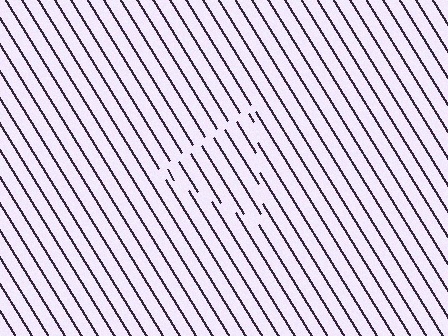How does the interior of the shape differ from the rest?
The interior of the shape contains the same grating, shifted by half a period — the contour is defined by the phase discontinuity where line-ends from the inner and outer gratings abut.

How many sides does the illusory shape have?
3 sides — the line-ends trace a triangle.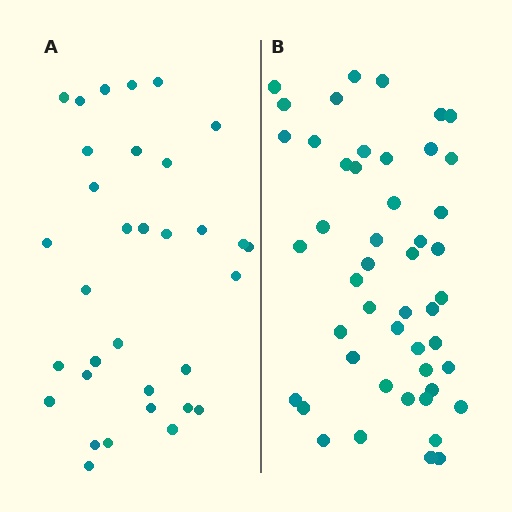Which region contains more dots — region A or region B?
Region B (the right region) has more dots.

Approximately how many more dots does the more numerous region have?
Region B has approximately 15 more dots than region A.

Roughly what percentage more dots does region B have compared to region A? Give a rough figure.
About 45% more.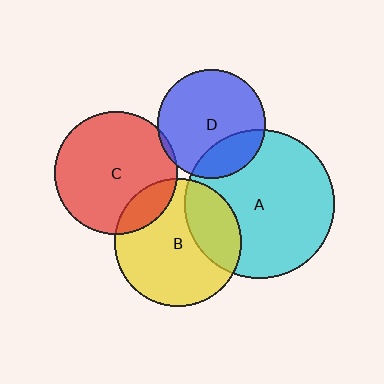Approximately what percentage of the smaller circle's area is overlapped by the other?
Approximately 15%.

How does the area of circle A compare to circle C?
Approximately 1.5 times.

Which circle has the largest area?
Circle A (cyan).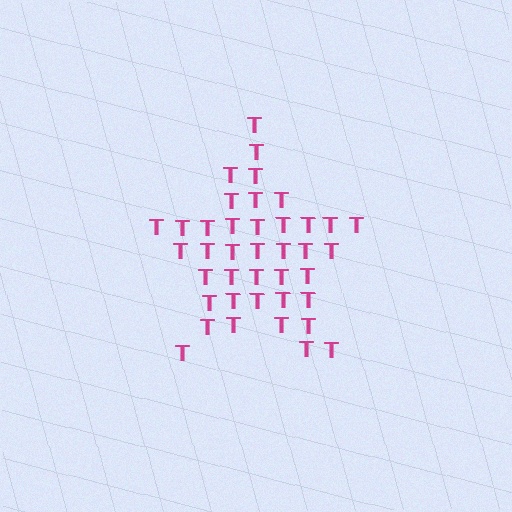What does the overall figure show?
The overall figure shows a star.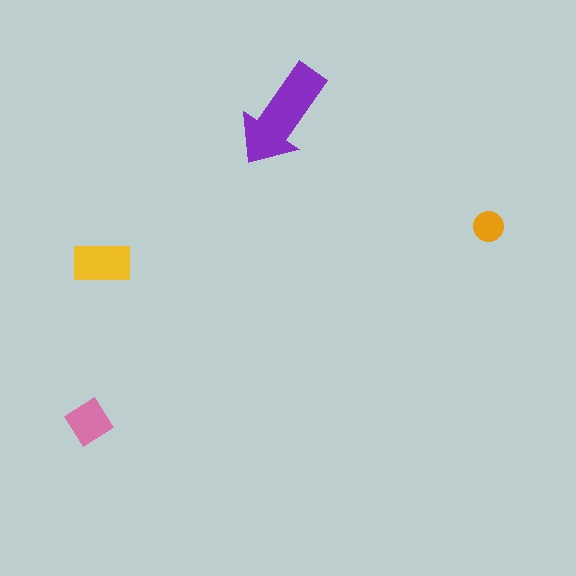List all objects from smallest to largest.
The orange circle, the pink diamond, the yellow rectangle, the purple arrow.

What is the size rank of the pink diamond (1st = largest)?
3rd.